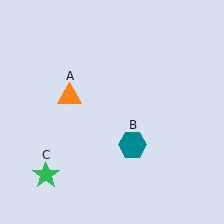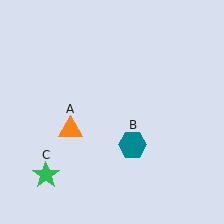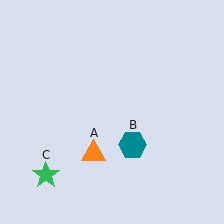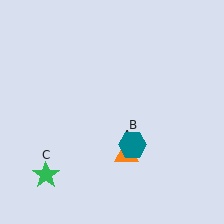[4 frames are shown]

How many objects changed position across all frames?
1 object changed position: orange triangle (object A).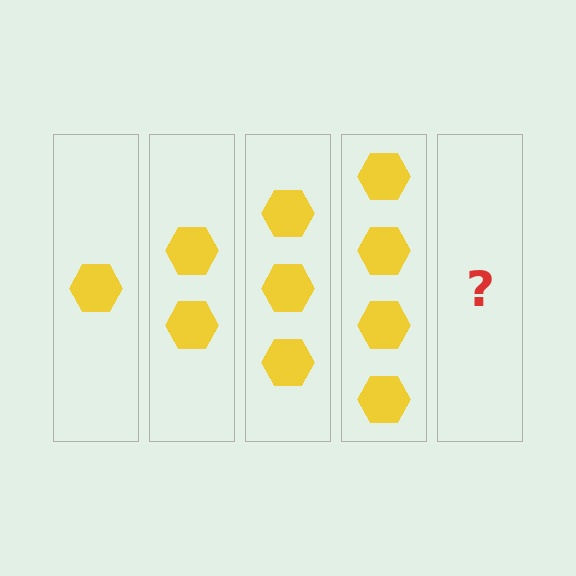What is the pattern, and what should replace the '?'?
The pattern is that each step adds one more hexagon. The '?' should be 5 hexagons.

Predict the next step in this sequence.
The next step is 5 hexagons.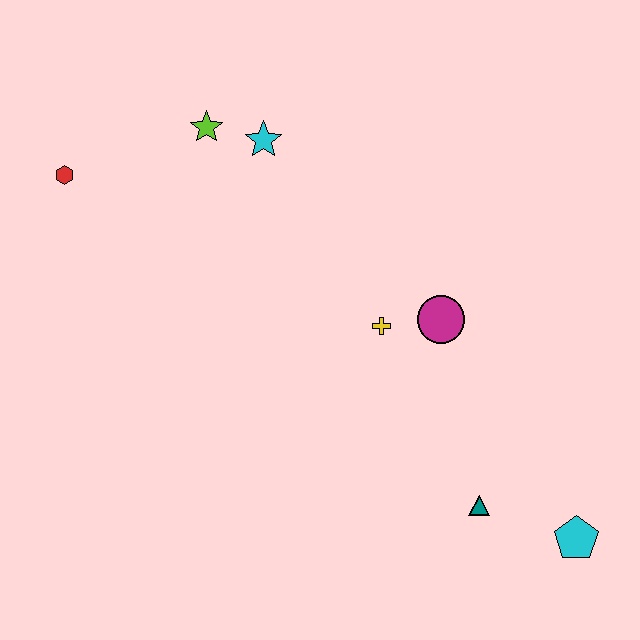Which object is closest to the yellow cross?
The magenta circle is closest to the yellow cross.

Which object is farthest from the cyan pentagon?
The red hexagon is farthest from the cyan pentagon.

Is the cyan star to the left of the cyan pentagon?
Yes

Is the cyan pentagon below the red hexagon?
Yes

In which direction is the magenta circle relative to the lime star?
The magenta circle is to the right of the lime star.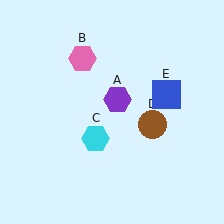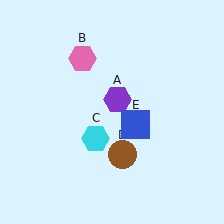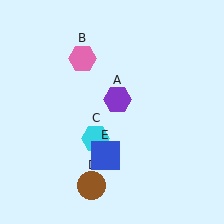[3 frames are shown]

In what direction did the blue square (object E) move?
The blue square (object E) moved down and to the left.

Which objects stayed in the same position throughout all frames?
Purple hexagon (object A) and pink hexagon (object B) and cyan hexagon (object C) remained stationary.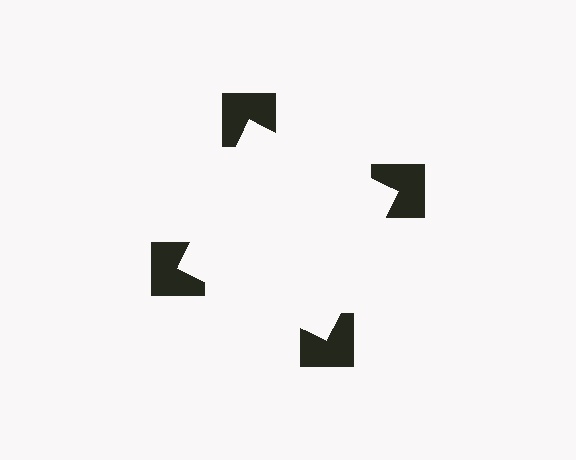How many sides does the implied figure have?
4 sides.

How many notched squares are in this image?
There are 4 — one at each vertex of the illusory square.